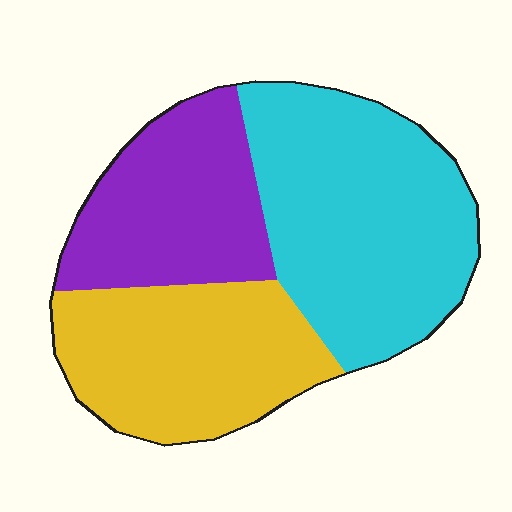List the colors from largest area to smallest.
From largest to smallest: cyan, yellow, purple.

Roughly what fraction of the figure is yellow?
Yellow covers about 30% of the figure.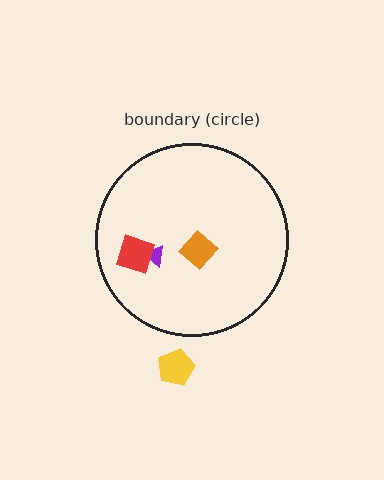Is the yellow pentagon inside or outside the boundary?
Outside.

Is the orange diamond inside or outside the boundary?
Inside.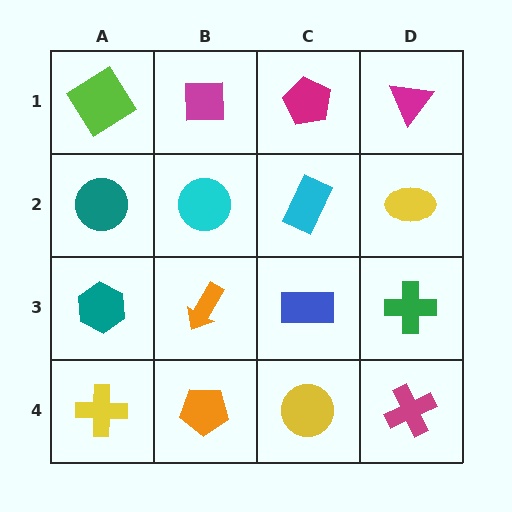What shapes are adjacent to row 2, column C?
A magenta pentagon (row 1, column C), a blue rectangle (row 3, column C), a cyan circle (row 2, column B), a yellow ellipse (row 2, column D).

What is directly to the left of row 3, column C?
An orange arrow.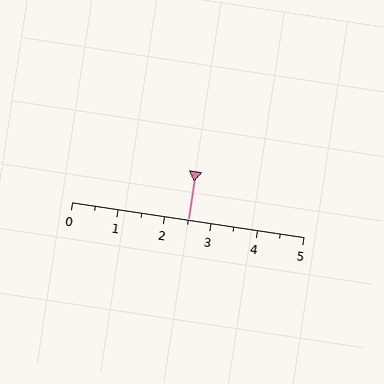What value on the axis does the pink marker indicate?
The marker indicates approximately 2.5.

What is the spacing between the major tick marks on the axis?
The major ticks are spaced 1 apart.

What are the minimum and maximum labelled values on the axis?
The axis runs from 0 to 5.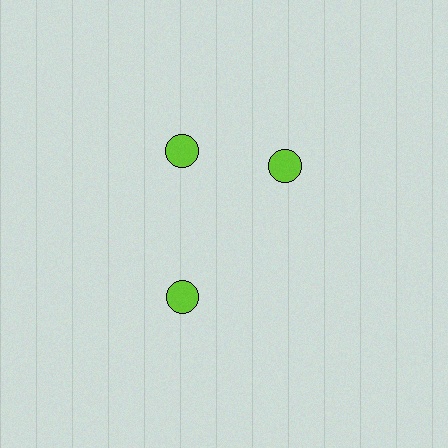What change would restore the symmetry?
The symmetry would be restored by rotating it back into even spacing with its neighbors so that all 3 circles sit at equal angles and equal distance from the center.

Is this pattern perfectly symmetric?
No. The 3 lime circles are arranged in a ring, but one element near the 3 o'clock position is rotated out of alignment along the ring, breaking the 3-fold rotational symmetry.